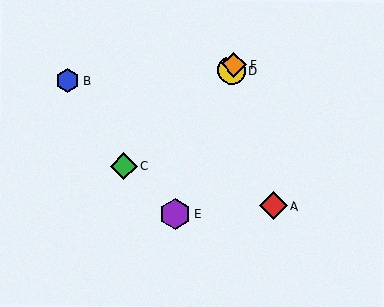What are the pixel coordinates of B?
Object B is at (68, 81).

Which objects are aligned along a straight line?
Objects D, E, F are aligned along a straight line.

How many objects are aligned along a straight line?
3 objects (D, E, F) are aligned along a straight line.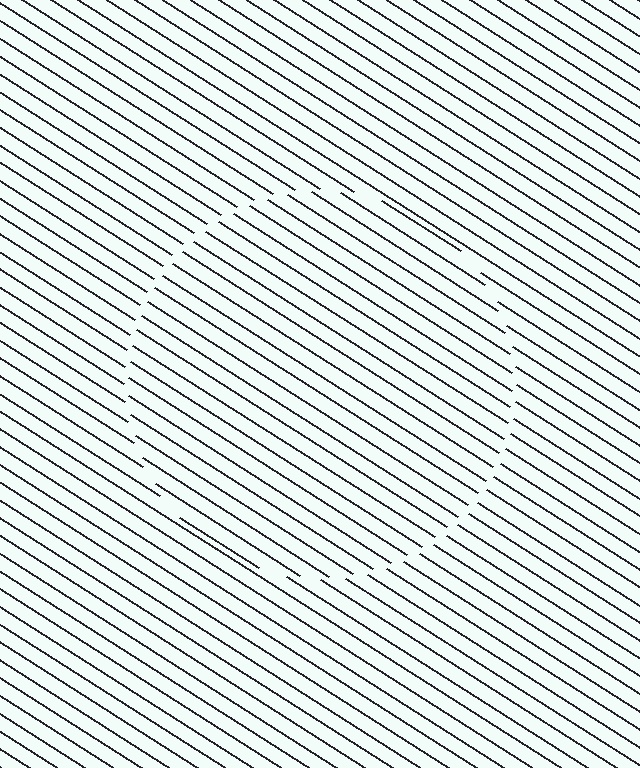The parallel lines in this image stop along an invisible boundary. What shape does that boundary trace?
An illusory circle. The interior of the shape contains the same grating, shifted by half a period — the contour is defined by the phase discontinuity where line-ends from the inner and outer gratings abut.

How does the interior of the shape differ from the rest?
The interior of the shape contains the same grating, shifted by half a period — the contour is defined by the phase discontinuity where line-ends from the inner and outer gratings abut.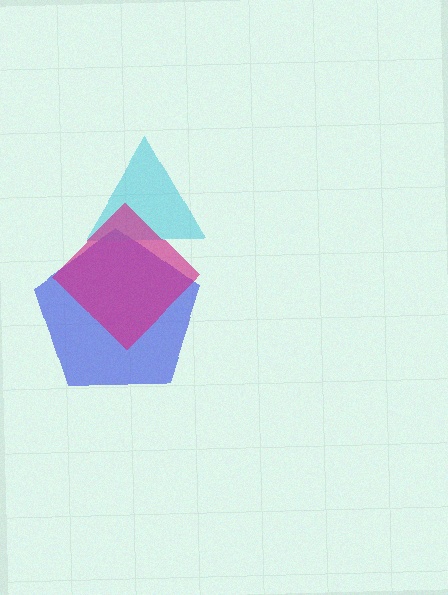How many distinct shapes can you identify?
There are 3 distinct shapes: a blue pentagon, a cyan triangle, a magenta diamond.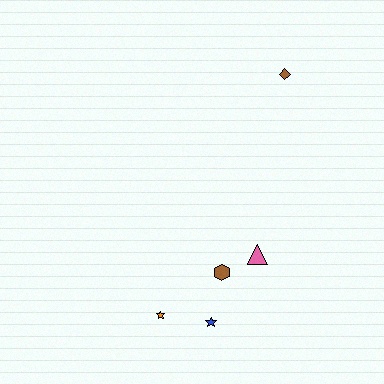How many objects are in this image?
There are 5 objects.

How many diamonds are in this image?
There is 1 diamond.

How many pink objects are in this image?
There is 1 pink object.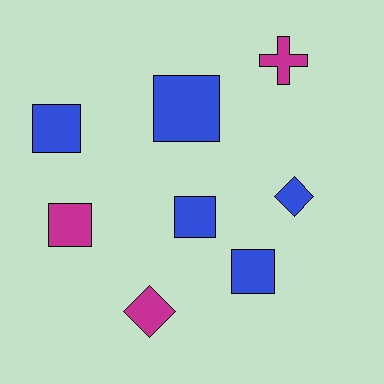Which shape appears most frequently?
Square, with 5 objects.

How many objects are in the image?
There are 8 objects.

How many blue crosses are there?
There are no blue crosses.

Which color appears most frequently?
Blue, with 5 objects.